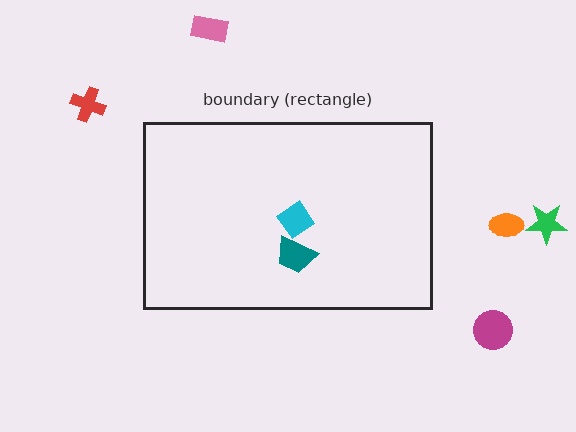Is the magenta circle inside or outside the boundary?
Outside.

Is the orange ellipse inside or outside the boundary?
Outside.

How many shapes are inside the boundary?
2 inside, 5 outside.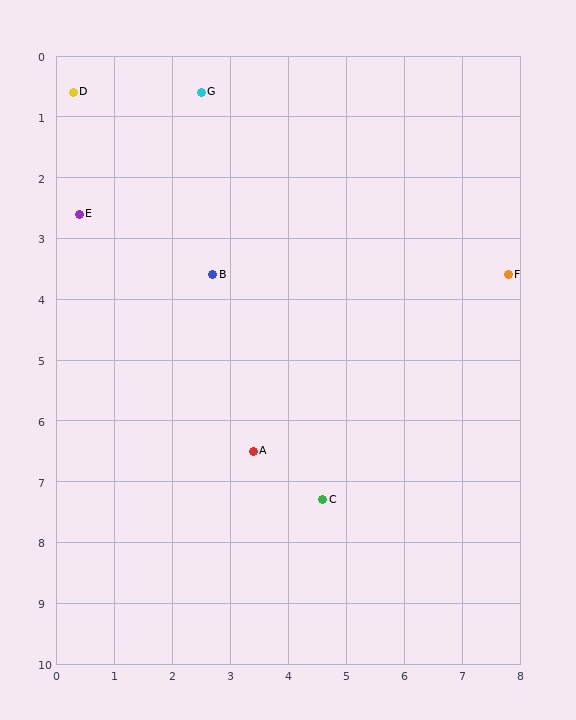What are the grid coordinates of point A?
Point A is at approximately (3.4, 6.5).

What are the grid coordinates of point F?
Point F is at approximately (7.8, 3.6).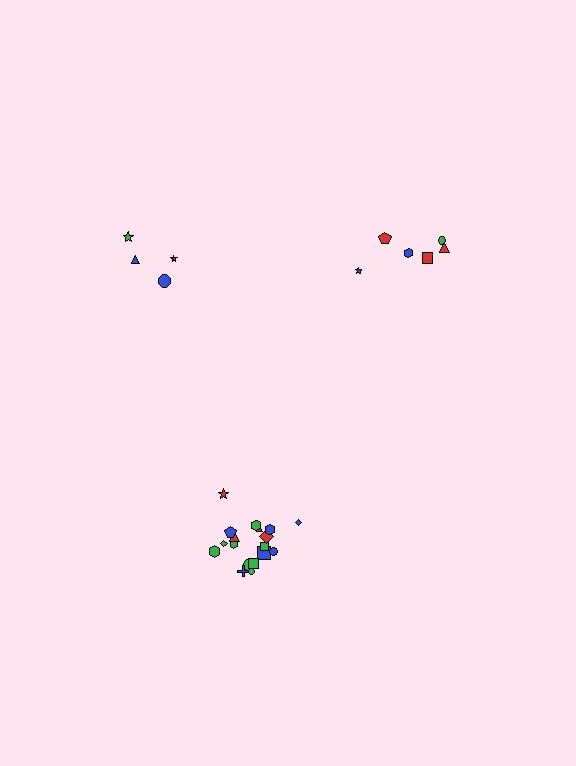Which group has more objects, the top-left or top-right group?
The top-right group.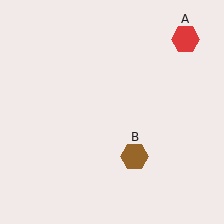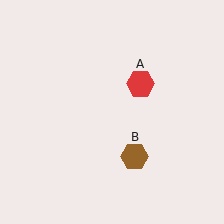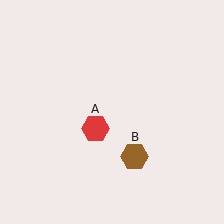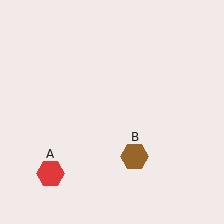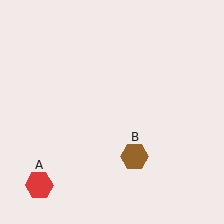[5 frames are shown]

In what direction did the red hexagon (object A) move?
The red hexagon (object A) moved down and to the left.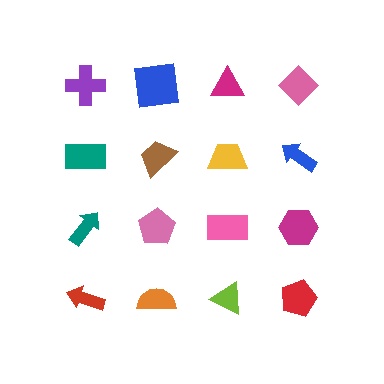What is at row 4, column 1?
A red arrow.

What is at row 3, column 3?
A pink rectangle.